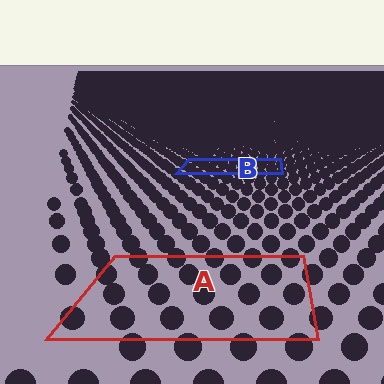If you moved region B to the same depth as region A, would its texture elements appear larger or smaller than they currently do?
They would appear larger. At a closer depth, the same texture elements are projected at a bigger on-screen size.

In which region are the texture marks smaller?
The texture marks are smaller in region B, because it is farther away.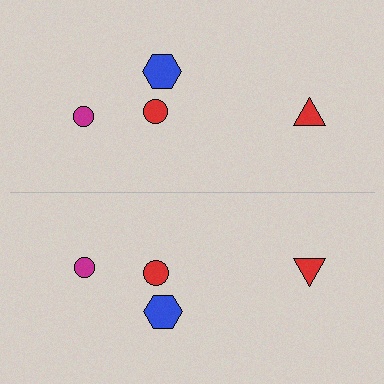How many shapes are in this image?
There are 8 shapes in this image.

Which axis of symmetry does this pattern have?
The pattern has a horizontal axis of symmetry running through the center of the image.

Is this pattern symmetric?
Yes, this pattern has bilateral (reflection) symmetry.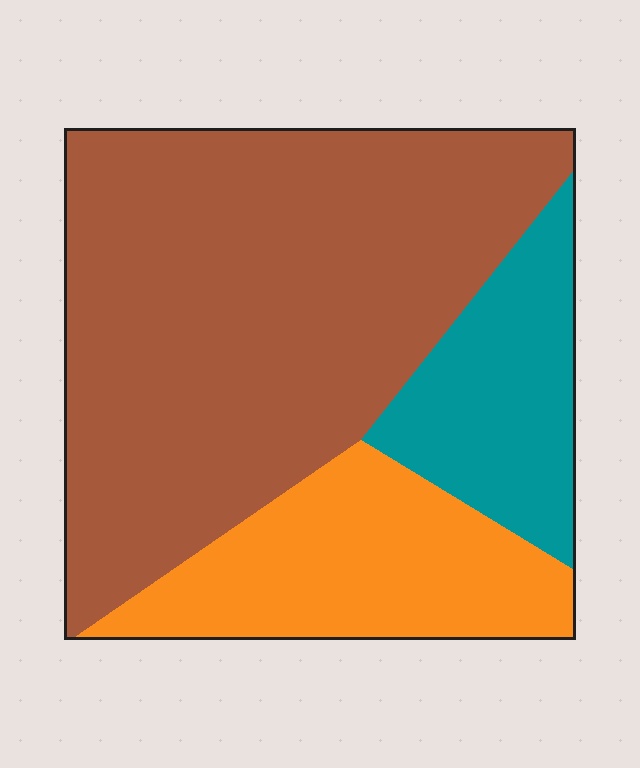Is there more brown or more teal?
Brown.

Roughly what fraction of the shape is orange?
Orange takes up about one fifth (1/5) of the shape.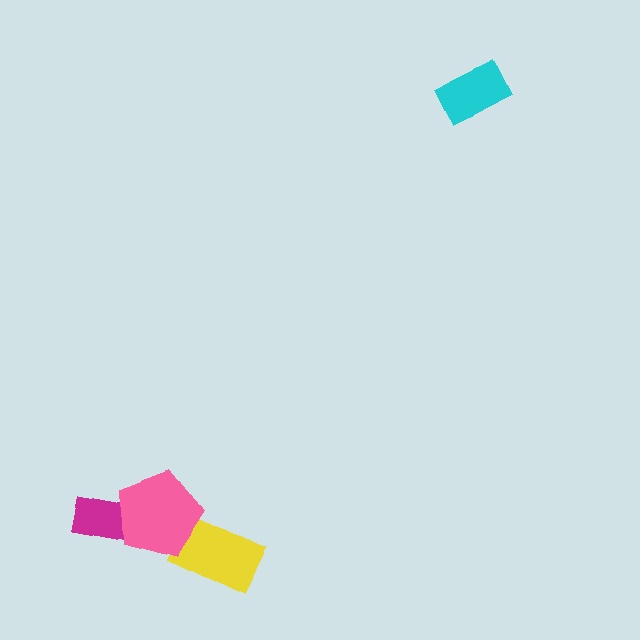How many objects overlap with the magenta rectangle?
1 object overlaps with the magenta rectangle.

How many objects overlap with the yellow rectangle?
1 object overlaps with the yellow rectangle.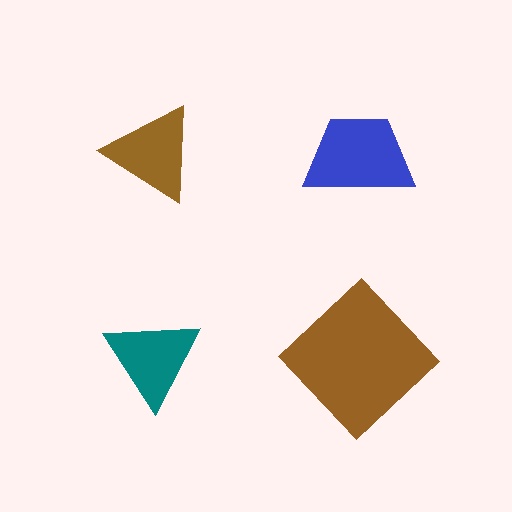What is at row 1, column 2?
A blue trapezoid.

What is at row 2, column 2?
A brown diamond.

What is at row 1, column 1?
A brown triangle.